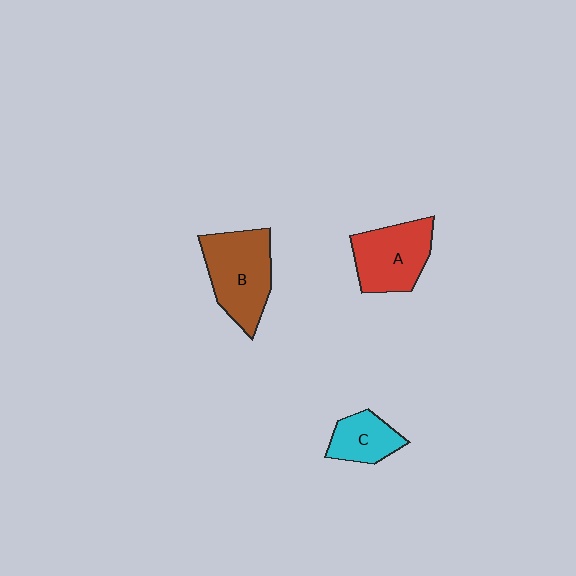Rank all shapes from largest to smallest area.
From largest to smallest: B (brown), A (red), C (cyan).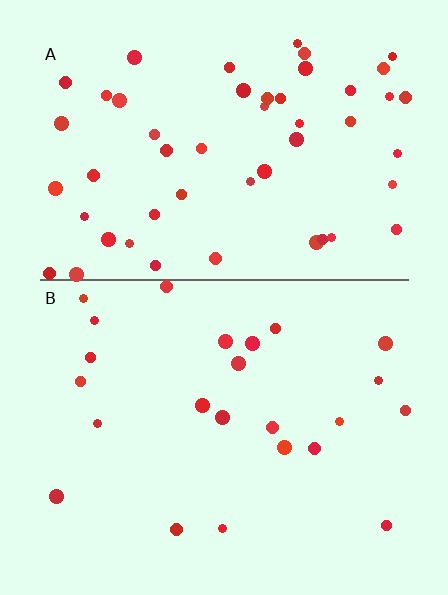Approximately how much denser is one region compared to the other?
Approximately 2.2× — region A over region B.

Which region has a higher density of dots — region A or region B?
A (the top).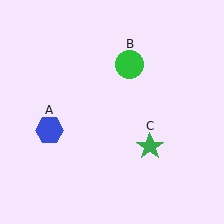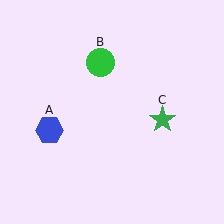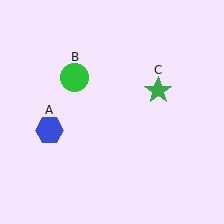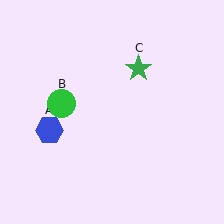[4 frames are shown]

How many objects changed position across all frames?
2 objects changed position: green circle (object B), green star (object C).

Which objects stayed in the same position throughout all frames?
Blue hexagon (object A) remained stationary.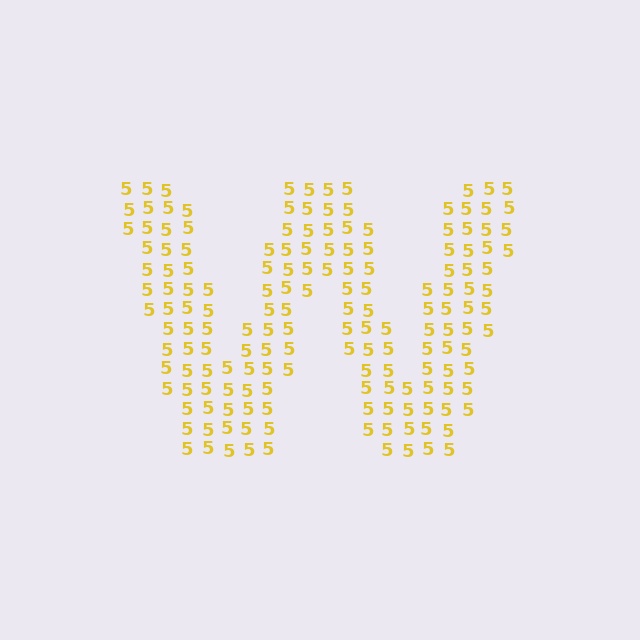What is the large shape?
The large shape is the letter W.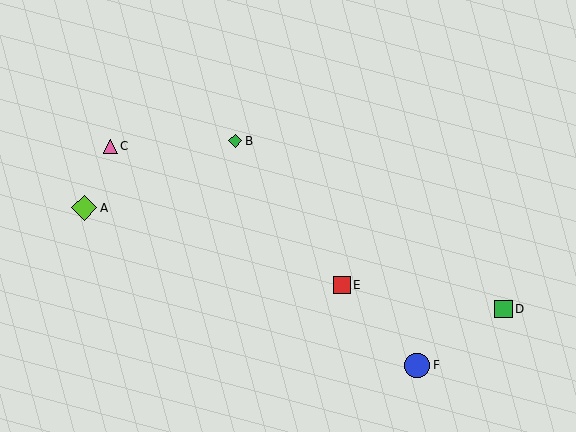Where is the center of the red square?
The center of the red square is at (342, 285).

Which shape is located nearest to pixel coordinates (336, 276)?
The red square (labeled E) at (342, 285) is nearest to that location.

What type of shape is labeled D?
Shape D is a green square.